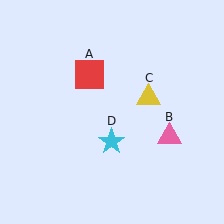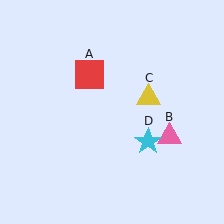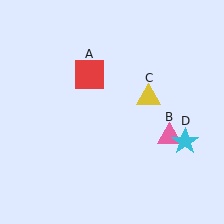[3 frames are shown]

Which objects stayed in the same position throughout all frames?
Red square (object A) and pink triangle (object B) and yellow triangle (object C) remained stationary.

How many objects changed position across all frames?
1 object changed position: cyan star (object D).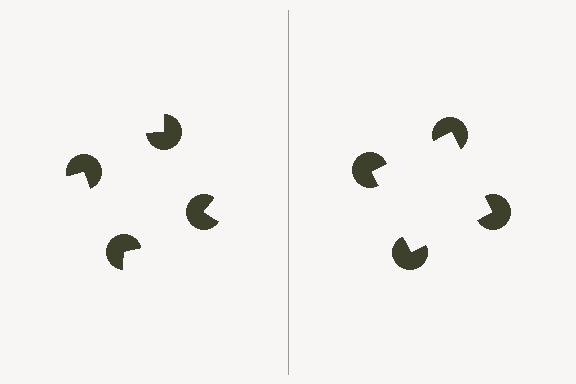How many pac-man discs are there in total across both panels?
8 — 4 on each side.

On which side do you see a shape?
An illusory square appears on the right side. On the left side the wedge cuts are rotated, so no coherent shape forms.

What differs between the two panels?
The pac-man discs are positioned identically on both sides; only the wedge orientations differ. On the right they align to a square; on the left they are misaligned.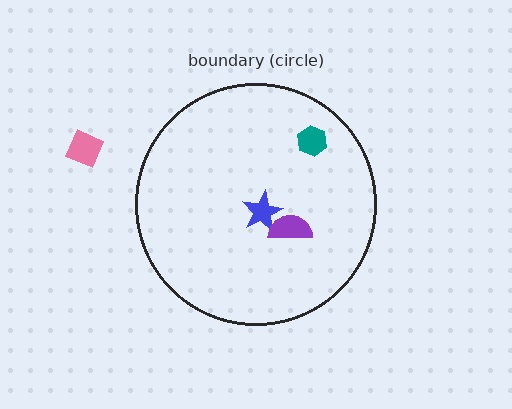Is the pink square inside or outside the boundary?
Outside.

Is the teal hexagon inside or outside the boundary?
Inside.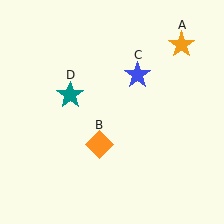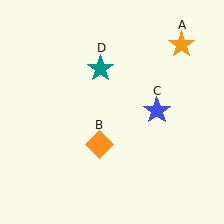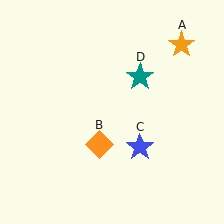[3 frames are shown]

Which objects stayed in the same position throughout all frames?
Orange star (object A) and orange diamond (object B) remained stationary.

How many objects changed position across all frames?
2 objects changed position: blue star (object C), teal star (object D).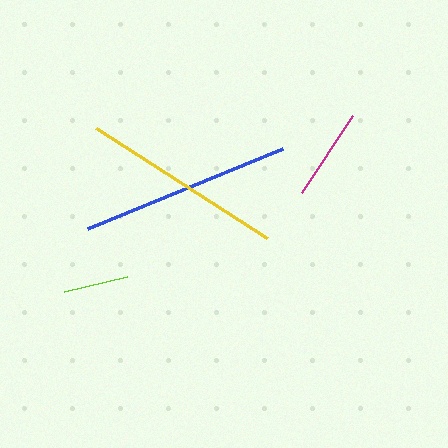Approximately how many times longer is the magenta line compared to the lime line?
The magenta line is approximately 1.4 times the length of the lime line.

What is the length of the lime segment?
The lime segment is approximately 65 pixels long.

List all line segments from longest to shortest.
From longest to shortest: blue, yellow, magenta, lime.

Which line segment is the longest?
The blue line is the longest at approximately 210 pixels.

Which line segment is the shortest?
The lime line is the shortest at approximately 65 pixels.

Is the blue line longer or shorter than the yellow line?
The blue line is longer than the yellow line.